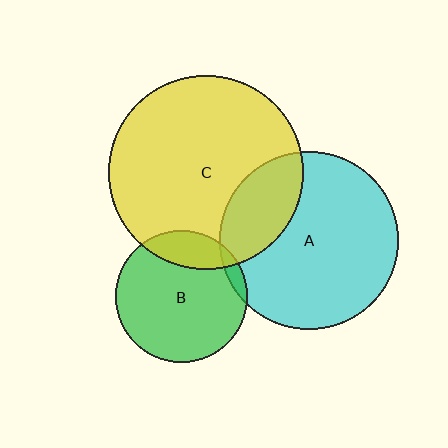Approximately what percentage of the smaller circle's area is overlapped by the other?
Approximately 20%.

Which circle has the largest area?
Circle C (yellow).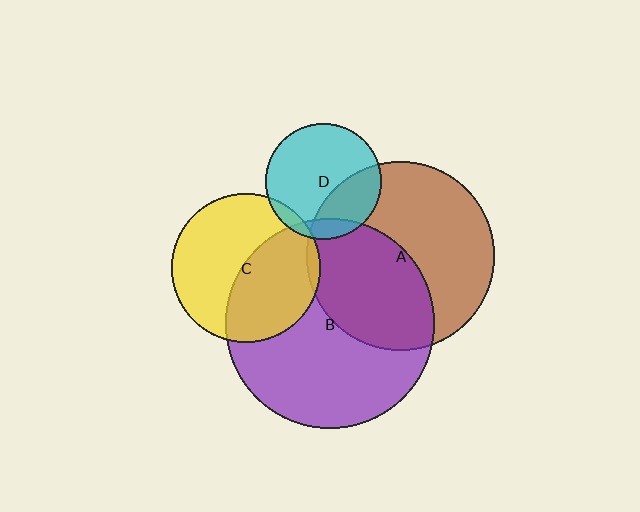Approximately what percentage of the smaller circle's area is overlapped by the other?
Approximately 5%.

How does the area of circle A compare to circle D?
Approximately 2.6 times.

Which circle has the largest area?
Circle B (purple).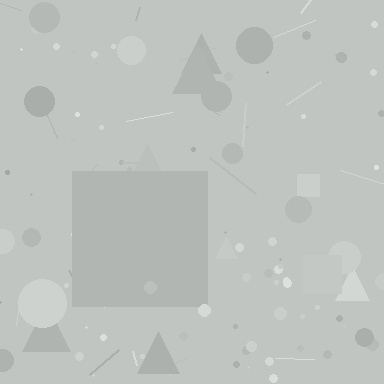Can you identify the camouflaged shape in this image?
The camouflaged shape is a square.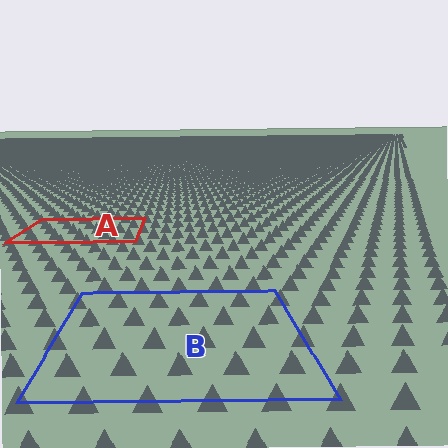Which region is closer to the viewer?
Region B is closer. The texture elements there are larger and more spread out.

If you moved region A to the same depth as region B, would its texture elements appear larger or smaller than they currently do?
They would appear larger. At a closer depth, the same texture elements are projected at a bigger on-screen size.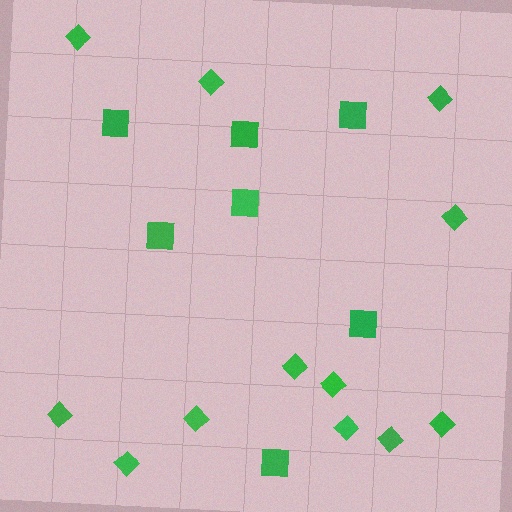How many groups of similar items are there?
There are 2 groups: one group of diamonds (12) and one group of squares (7).